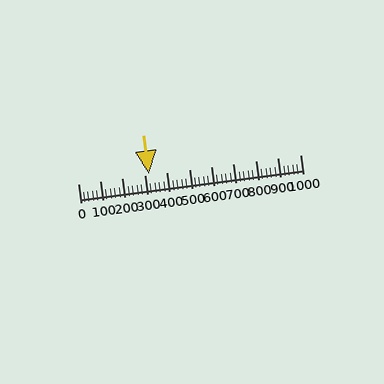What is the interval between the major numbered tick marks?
The major tick marks are spaced 100 units apart.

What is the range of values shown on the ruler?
The ruler shows values from 0 to 1000.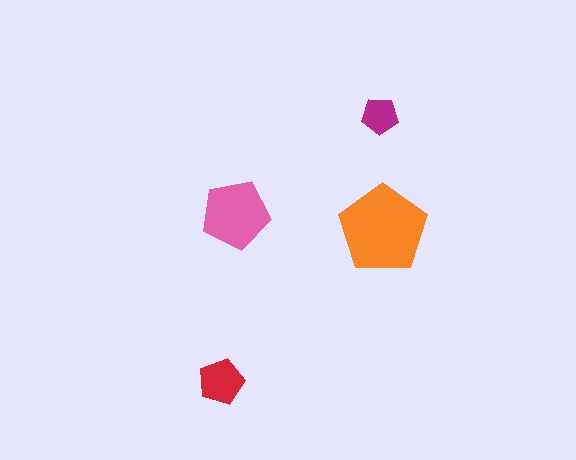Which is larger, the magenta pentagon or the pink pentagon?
The pink one.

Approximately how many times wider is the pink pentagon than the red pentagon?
About 1.5 times wider.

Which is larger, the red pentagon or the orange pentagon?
The orange one.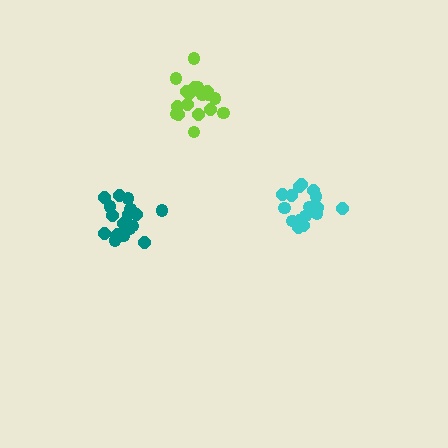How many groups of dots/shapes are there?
There are 3 groups.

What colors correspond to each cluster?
The clusters are colored: lime, cyan, teal.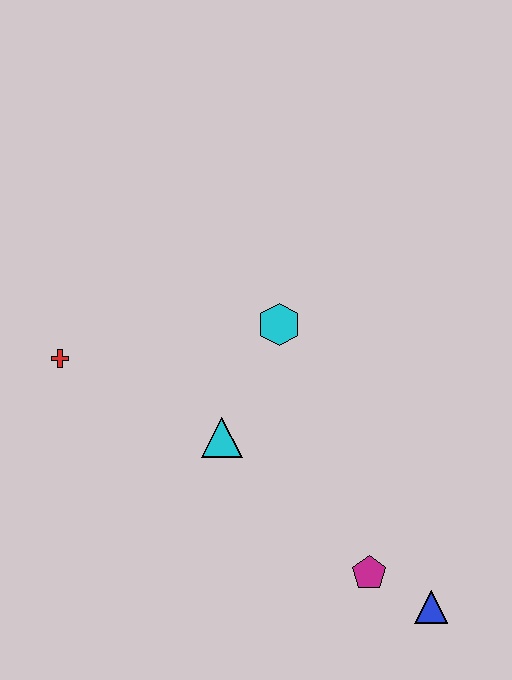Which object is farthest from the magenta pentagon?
The red cross is farthest from the magenta pentagon.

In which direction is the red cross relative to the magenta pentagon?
The red cross is to the left of the magenta pentagon.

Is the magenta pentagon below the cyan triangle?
Yes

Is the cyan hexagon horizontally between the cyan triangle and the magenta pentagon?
Yes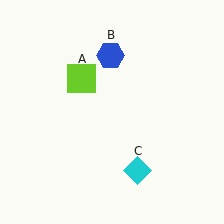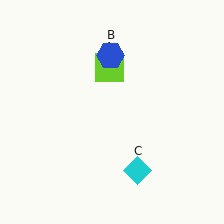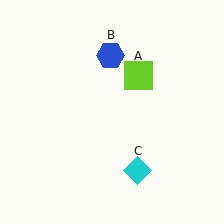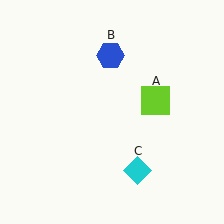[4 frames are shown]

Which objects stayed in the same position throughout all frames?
Blue hexagon (object B) and cyan diamond (object C) remained stationary.